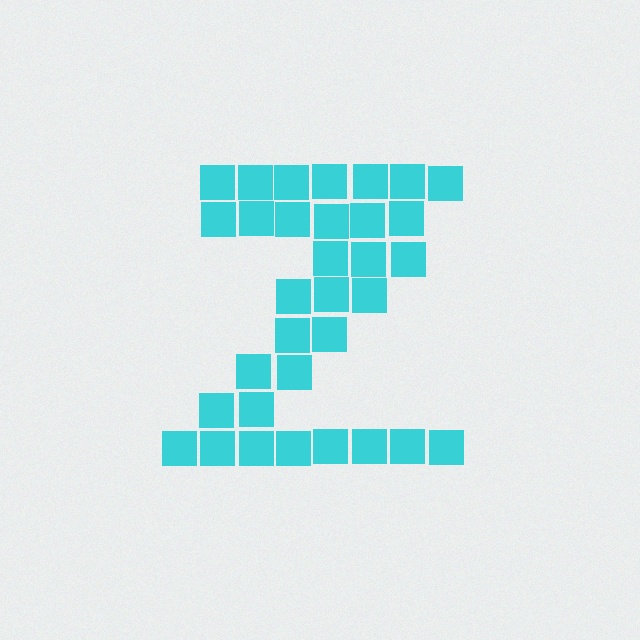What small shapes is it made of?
It is made of small squares.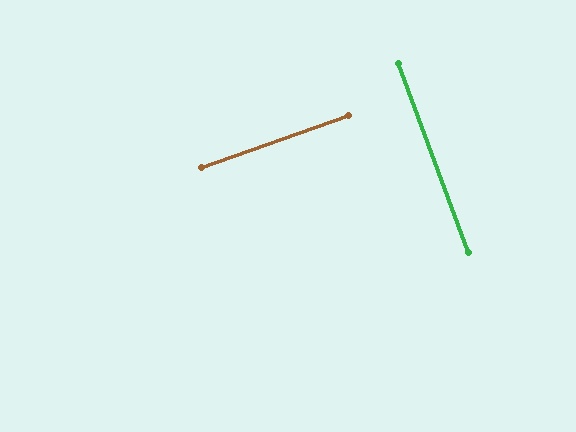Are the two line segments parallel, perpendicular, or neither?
Perpendicular — they meet at approximately 89°.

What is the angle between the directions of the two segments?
Approximately 89 degrees.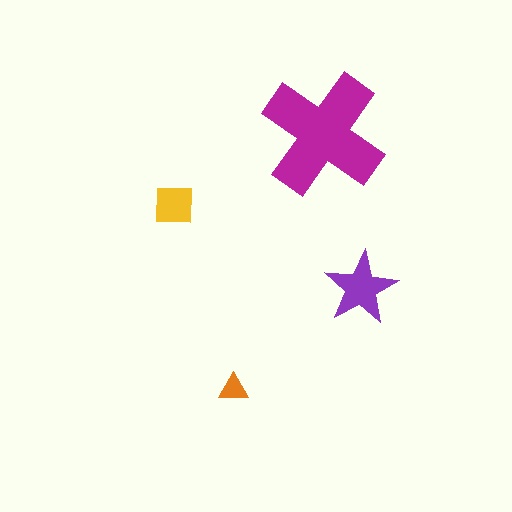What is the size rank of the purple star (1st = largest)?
2nd.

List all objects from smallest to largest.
The orange triangle, the yellow square, the purple star, the magenta cross.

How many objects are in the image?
There are 4 objects in the image.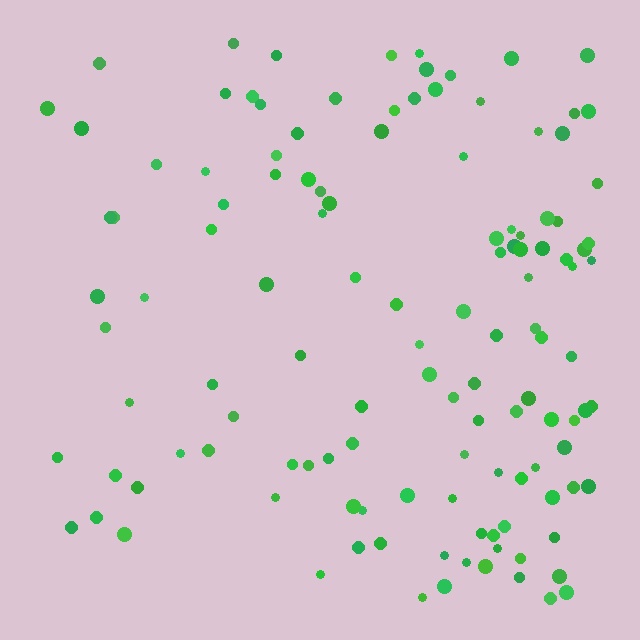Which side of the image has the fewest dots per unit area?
The left.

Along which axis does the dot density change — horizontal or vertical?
Horizontal.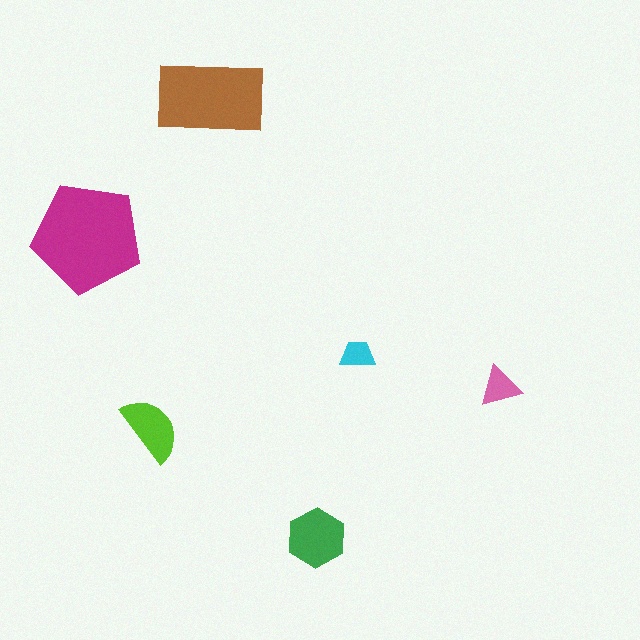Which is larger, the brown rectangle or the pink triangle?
The brown rectangle.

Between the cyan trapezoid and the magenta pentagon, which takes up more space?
The magenta pentagon.